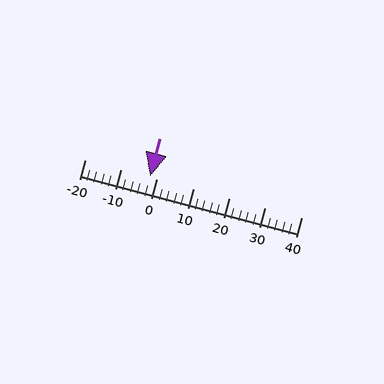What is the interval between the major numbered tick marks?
The major tick marks are spaced 10 units apart.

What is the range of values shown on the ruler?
The ruler shows values from -20 to 40.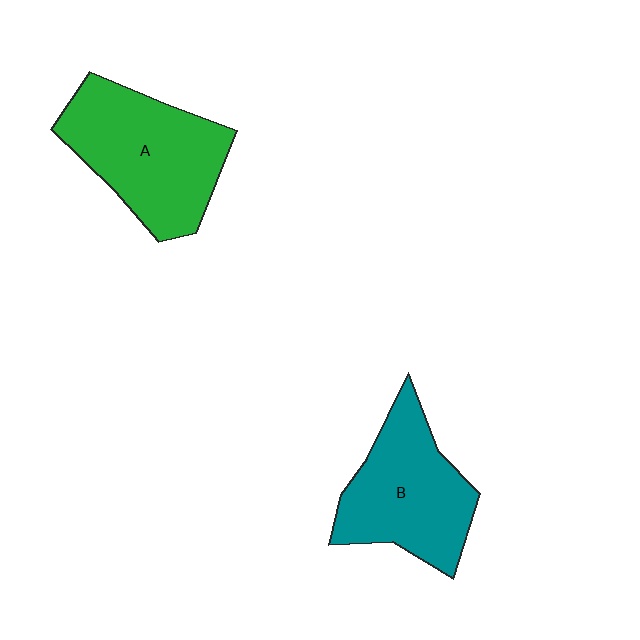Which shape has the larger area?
Shape A (green).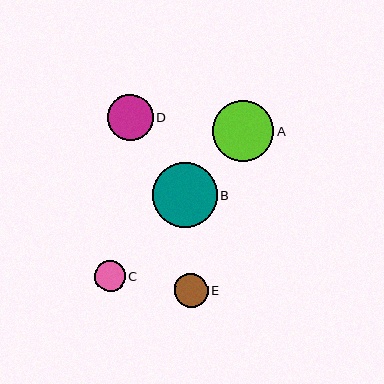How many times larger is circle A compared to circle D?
Circle A is approximately 1.3 times the size of circle D.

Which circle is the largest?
Circle B is the largest with a size of approximately 65 pixels.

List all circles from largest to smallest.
From largest to smallest: B, A, D, E, C.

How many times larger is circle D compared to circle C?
Circle D is approximately 1.5 times the size of circle C.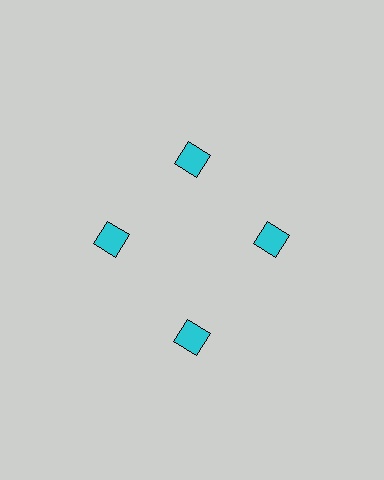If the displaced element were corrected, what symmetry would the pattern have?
It would have 4-fold rotational symmetry — the pattern would map onto itself every 90 degrees.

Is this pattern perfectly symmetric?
No. The 4 cyan squares are arranged in a ring, but one element near the 6 o'clock position is pushed outward from the center, breaking the 4-fold rotational symmetry.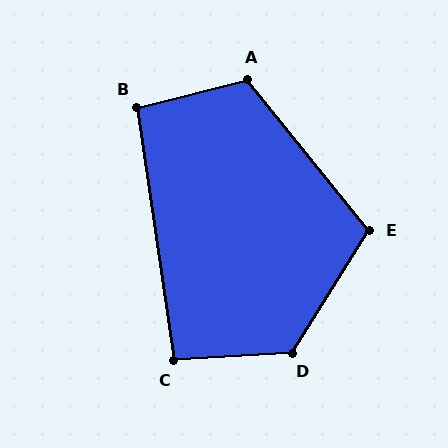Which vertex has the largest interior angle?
D, at approximately 126 degrees.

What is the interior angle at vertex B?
Approximately 96 degrees (obtuse).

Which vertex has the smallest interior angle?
C, at approximately 95 degrees.